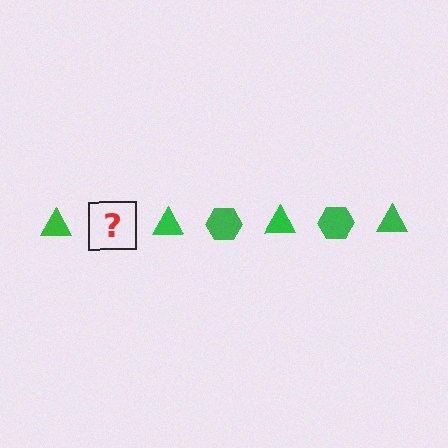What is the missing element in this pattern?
The missing element is a green hexagon.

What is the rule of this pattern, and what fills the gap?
The rule is that the pattern cycles through triangle, hexagon shapes in green. The gap should be filled with a green hexagon.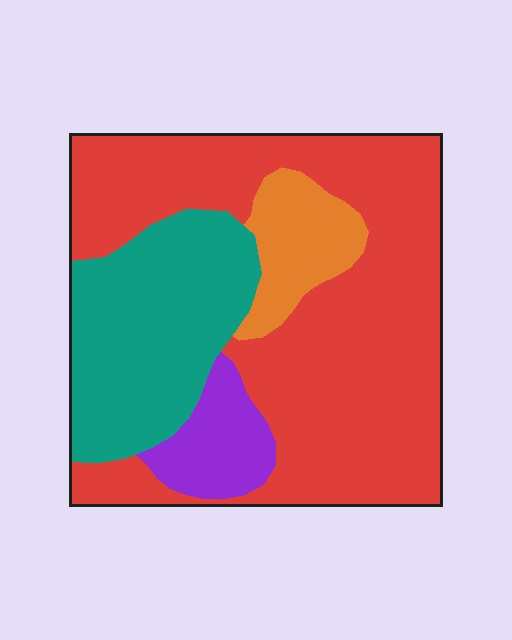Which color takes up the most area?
Red, at roughly 60%.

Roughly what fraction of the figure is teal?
Teal covers 25% of the figure.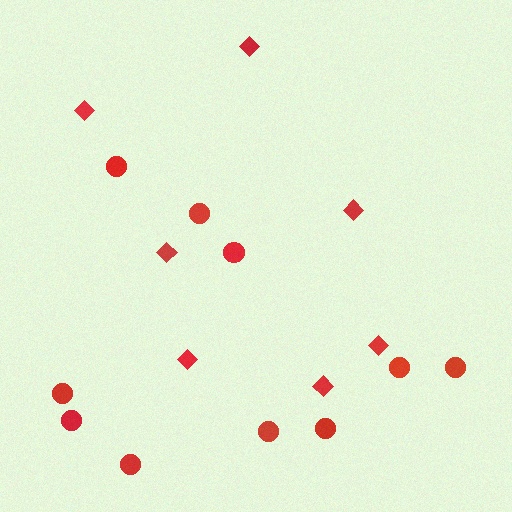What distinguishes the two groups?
There are 2 groups: one group of diamonds (7) and one group of circles (10).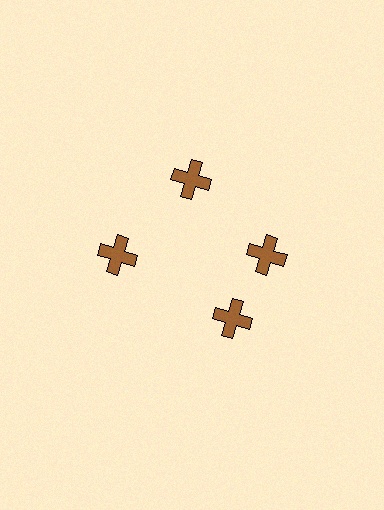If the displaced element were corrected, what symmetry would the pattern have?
It would have 4-fold rotational symmetry — the pattern would map onto itself every 90 degrees.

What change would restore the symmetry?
The symmetry would be restored by rotating it back into even spacing with its neighbors so that all 4 crosses sit at equal angles and equal distance from the center.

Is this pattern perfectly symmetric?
No. The 4 brown crosses are arranged in a ring, but one element near the 6 o'clock position is rotated out of alignment along the ring, breaking the 4-fold rotational symmetry.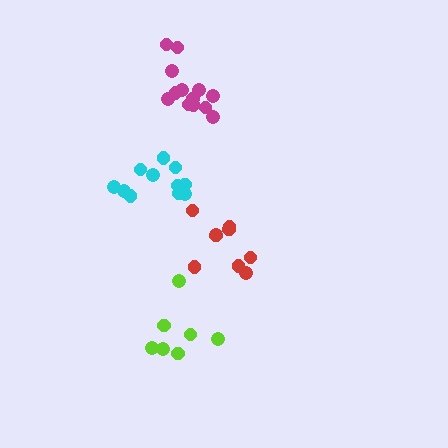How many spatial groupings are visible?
There are 4 spatial groupings.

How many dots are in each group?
Group 1: 11 dots, Group 2: 9 dots, Group 3: 7 dots, Group 4: 13 dots (40 total).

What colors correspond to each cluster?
The clusters are colored: cyan, red, lime, magenta.